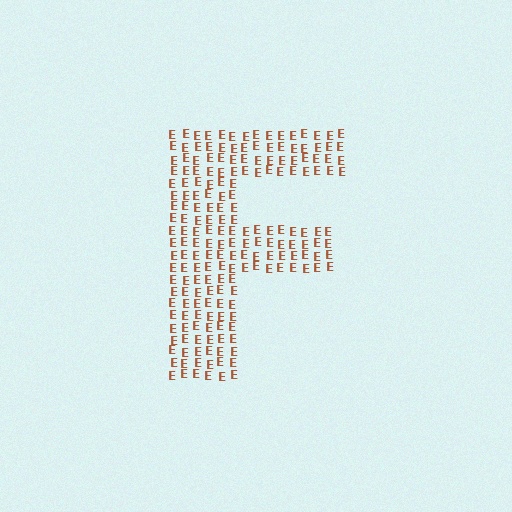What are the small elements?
The small elements are letter E's.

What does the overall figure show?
The overall figure shows the letter F.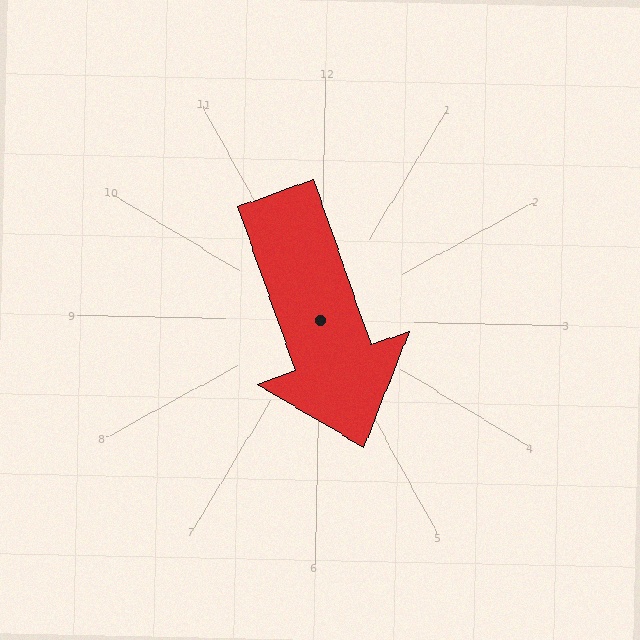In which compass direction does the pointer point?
South.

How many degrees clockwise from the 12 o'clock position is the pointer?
Approximately 160 degrees.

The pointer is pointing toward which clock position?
Roughly 5 o'clock.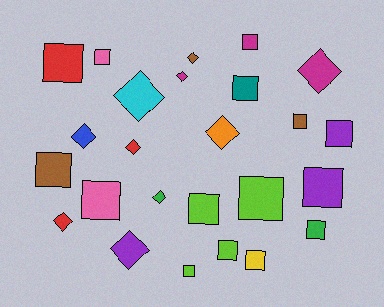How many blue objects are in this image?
There is 1 blue object.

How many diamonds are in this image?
There are 10 diamonds.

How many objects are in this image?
There are 25 objects.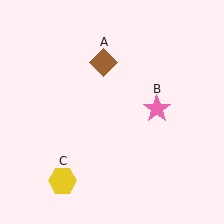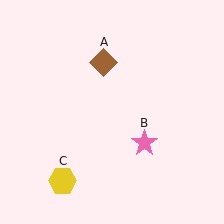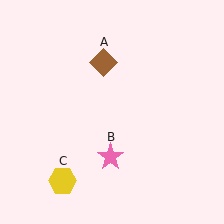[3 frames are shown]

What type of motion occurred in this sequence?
The pink star (object B) rotated clockwise around the center of the scene.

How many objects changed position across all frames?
1 object changed position: pink star (object B).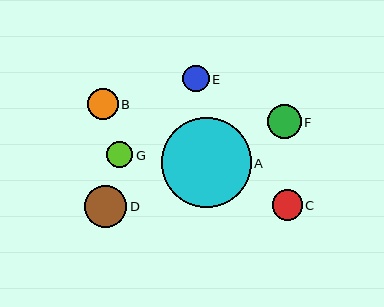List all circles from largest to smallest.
From largest to smallest: A, D, F, B, C, G, E.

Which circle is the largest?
Circle A is the largest with a size of approximately 90 pixels.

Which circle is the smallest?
Circle E is the smallest with a size of approximately 26 pixels.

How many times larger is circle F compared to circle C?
Circle F is approximately 1.1 times the size of circle C.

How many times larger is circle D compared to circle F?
Circle D is approximately 1.3 times the size of circle F.